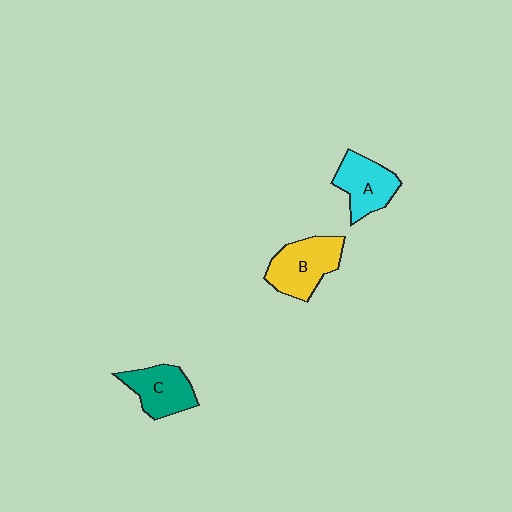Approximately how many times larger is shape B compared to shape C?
Approximately 1.2 times.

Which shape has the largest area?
Shape B (yellow).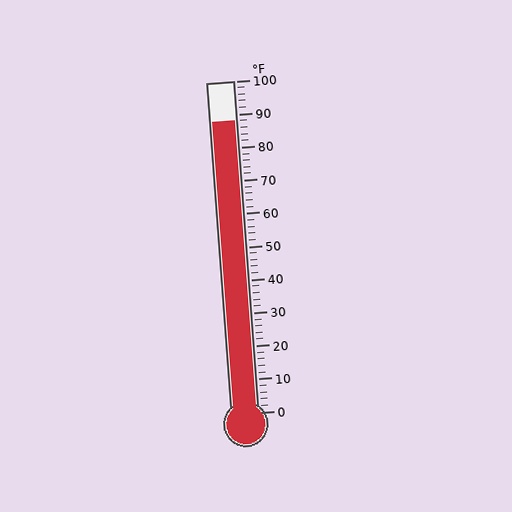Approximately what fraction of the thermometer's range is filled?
The thermometer is filled to approximately 90% of its range.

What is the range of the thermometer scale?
The thermometer scale ranges from 0°F to 100°F.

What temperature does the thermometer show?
The thermometer shows approximately 88°F.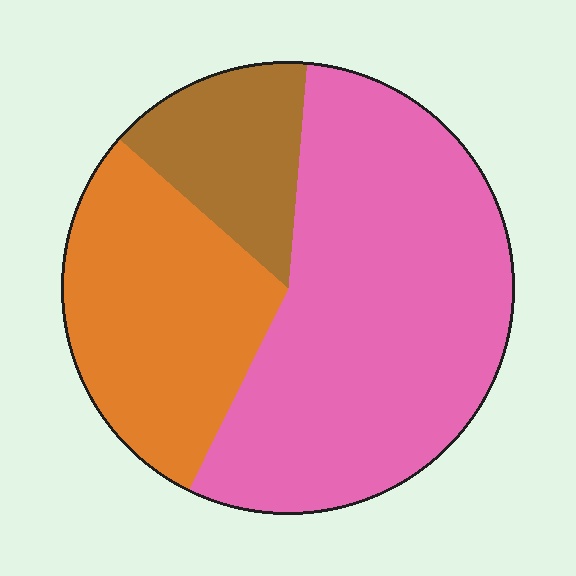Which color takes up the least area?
Brown, at roughly 15%.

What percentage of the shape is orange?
Orange covers 29% of the shape.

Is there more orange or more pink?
Pink.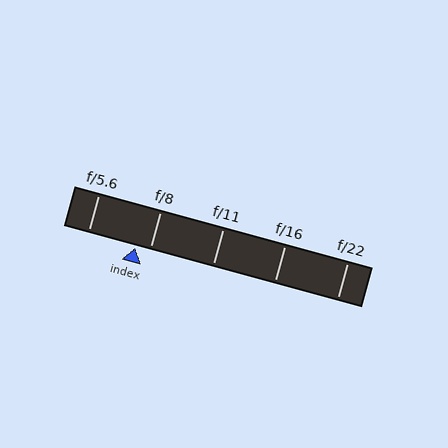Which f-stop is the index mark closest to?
The index mark is closest to f/8.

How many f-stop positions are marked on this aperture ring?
There are 5 f-stop positions marked.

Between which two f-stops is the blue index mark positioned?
The index mark is between f/5.6 and f/8.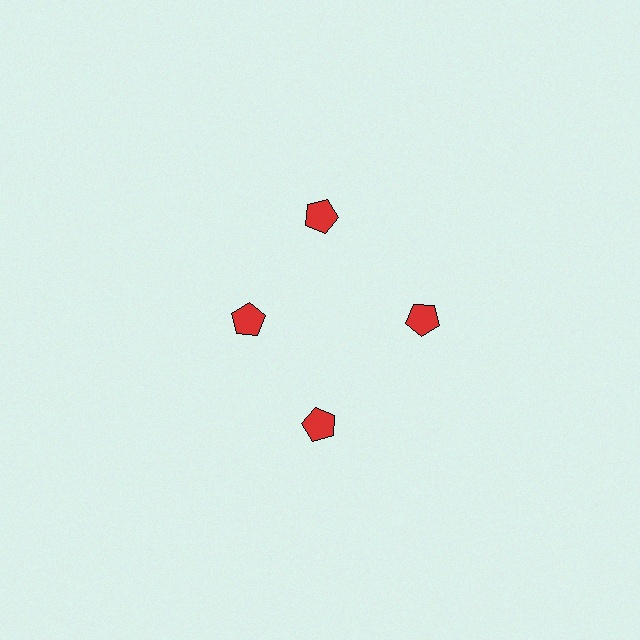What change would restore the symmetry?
The symmetry would be restored by moving it outward, back onto the ring so that all 4 pentagons sit at equal angles and equal distance from the center.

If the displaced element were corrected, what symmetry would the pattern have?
It would have 4-fold rotational symmetry — the pattern would map onto itself every 90 degrees.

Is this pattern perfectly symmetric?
No. The 4 red pentagons are arranged in a ring, but one element near the 9 o'clock position is pulled inward toward the center, breaking the 4-fold rotational symmetry.